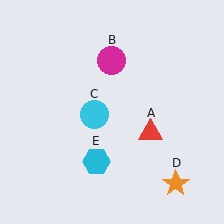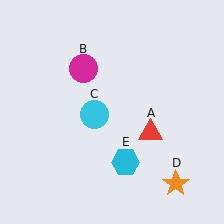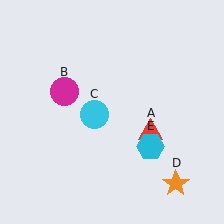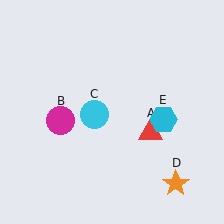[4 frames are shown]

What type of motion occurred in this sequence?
The magenta circle (object B), cyan hexagon (object E) rotated counterclockwise around the center of the scene.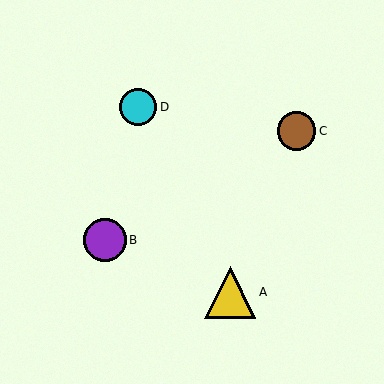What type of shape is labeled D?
Shape D is a cyan circle.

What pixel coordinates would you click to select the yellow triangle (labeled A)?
Click at (230, 292) to select the yellow triangle A.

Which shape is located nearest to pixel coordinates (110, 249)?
The purple circle (labeled B) at (105, 240) is nearest to that location.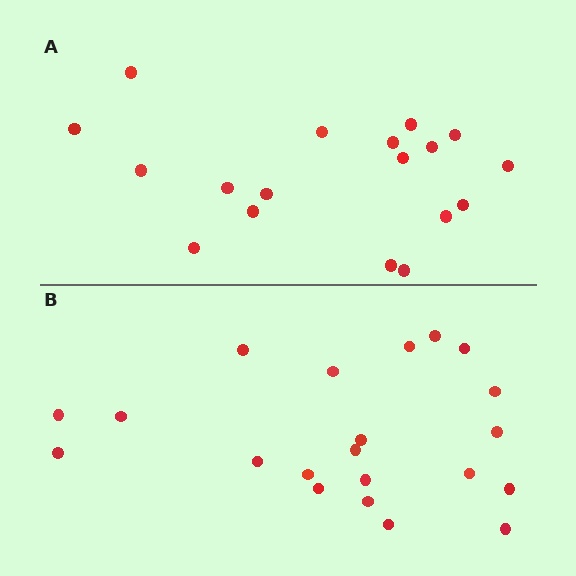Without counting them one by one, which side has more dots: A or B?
Region B (the bottom region) has more dots.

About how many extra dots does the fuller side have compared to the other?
Region B has just a few more — roughly 2 or 3 more dots than region A.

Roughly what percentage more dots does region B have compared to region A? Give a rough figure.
About 15% more.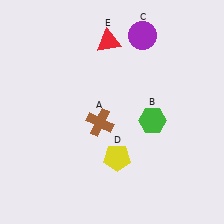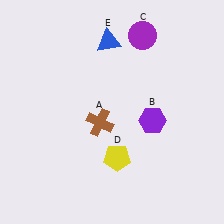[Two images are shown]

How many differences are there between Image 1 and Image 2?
There are 2 differences between the two images.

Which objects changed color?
B changed from green to purple. E changed from red to blue.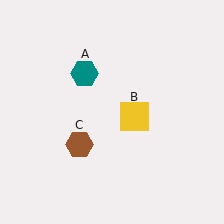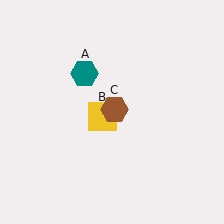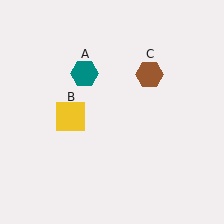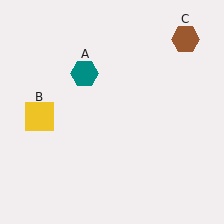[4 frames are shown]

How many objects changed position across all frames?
2 objects changed position: yellow square (object B), brown hexagon (object C).